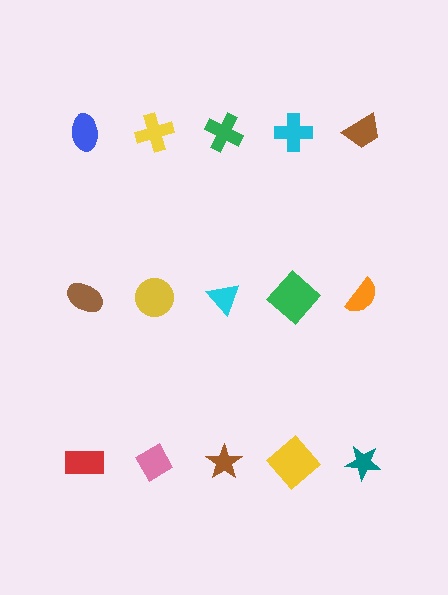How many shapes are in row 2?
5 shapes.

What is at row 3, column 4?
A yellow diamond.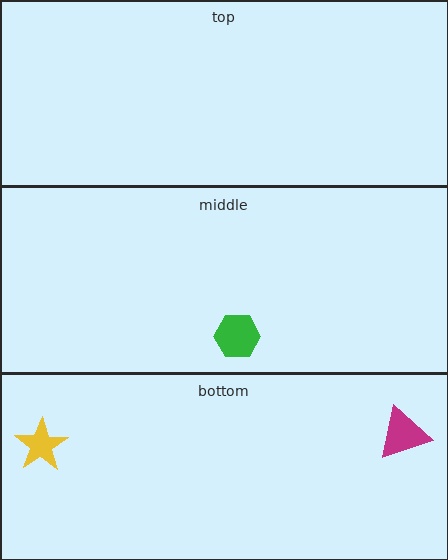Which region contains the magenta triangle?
The bottom region.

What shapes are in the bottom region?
The yellow star, the magenta triangle.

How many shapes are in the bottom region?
2.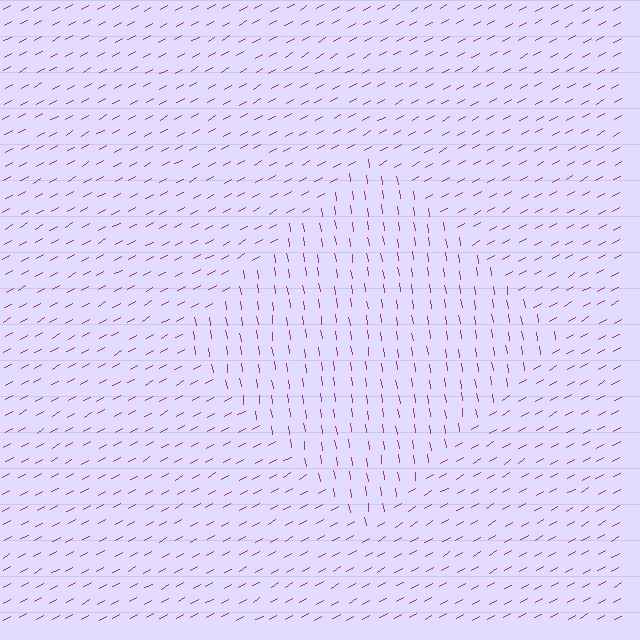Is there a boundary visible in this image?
Yes, there is a texture boundary formed by a change in line orientation.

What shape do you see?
I see a diamond.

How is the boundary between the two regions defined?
The boundary is defined purely by a change in line orientation (approximately 69 degrees difference). All lines are the same color and thickness.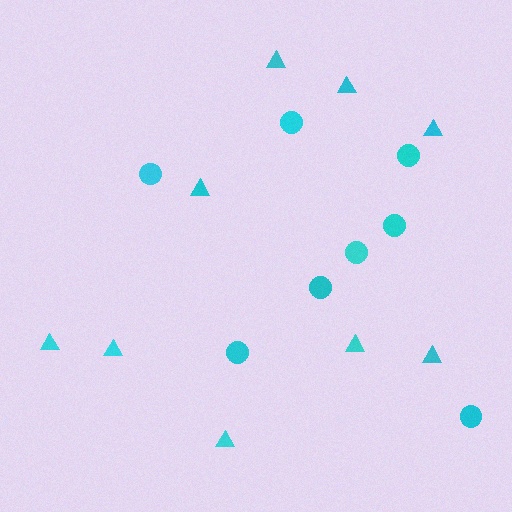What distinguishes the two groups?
There are 2 groups: one group of circles (8) and one group of triangles (9).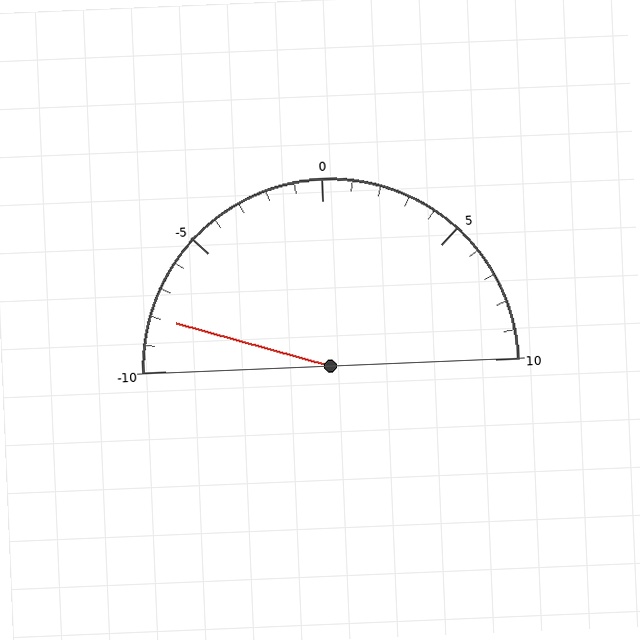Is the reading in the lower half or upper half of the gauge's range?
The reading is in the lower half of the range (-10 to 10).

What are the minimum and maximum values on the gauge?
The gauge ranges from -10 to 10.